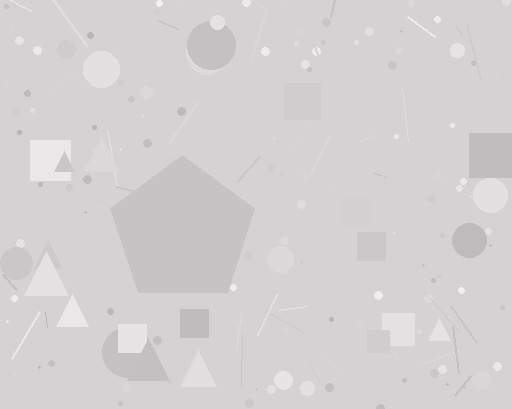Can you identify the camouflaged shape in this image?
The camouflaged shape is a pentagon.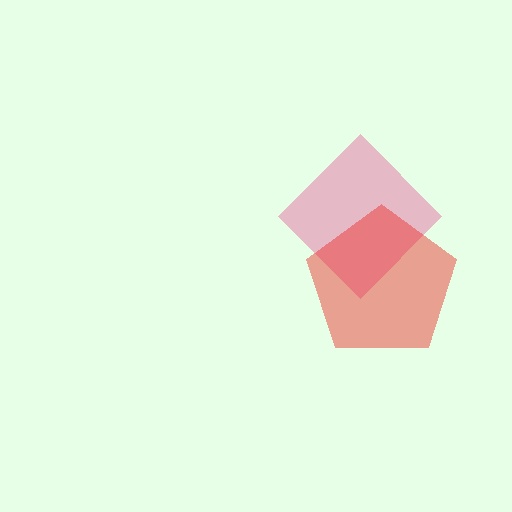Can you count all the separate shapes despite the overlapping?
Yes, there are 2 separate shapes.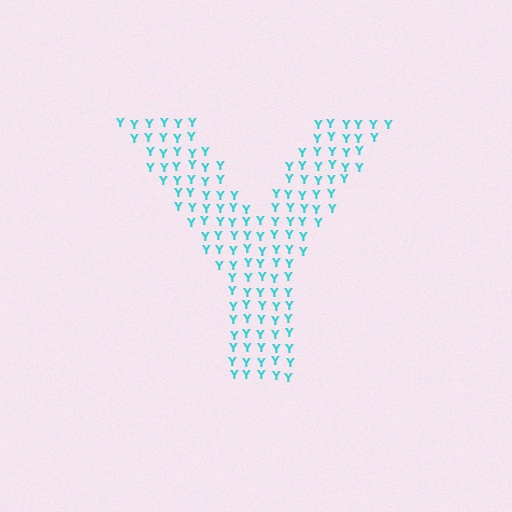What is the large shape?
The large shape is the letter Y.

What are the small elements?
The small elements are letter Y's.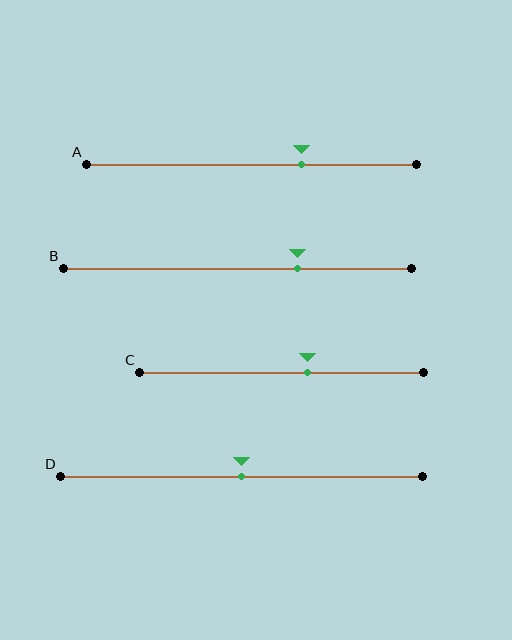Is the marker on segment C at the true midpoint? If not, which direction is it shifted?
No, the marker on segment C is shifted to the right by about 9% of the segment length.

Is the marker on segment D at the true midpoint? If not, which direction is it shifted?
Yes, the marker on segment D is at the true midpoint.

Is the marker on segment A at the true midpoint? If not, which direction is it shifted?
No, the marker on segment A is shifted to the right by about 15% of the segment length.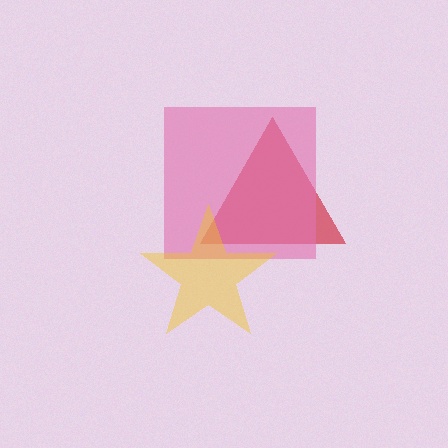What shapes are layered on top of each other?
The layered shapes are: a red triangle, a pink square, a yellow star.